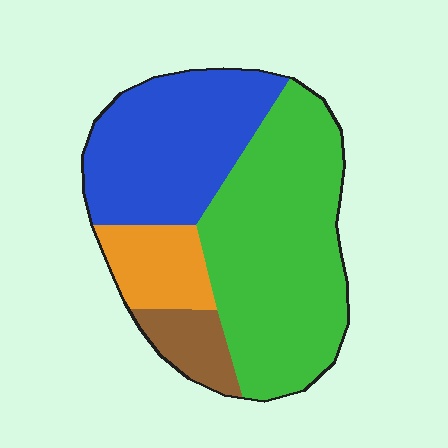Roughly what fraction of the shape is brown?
Brown takes up about one tenth (1/10) of the shape.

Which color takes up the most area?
Green, at roughly 50%.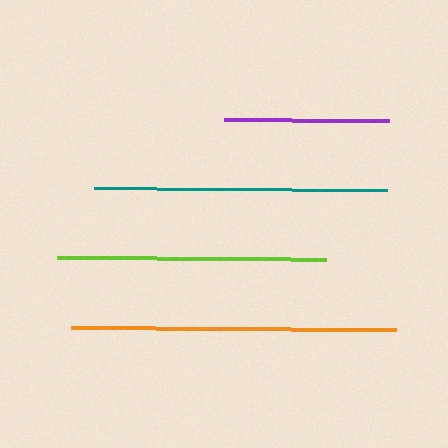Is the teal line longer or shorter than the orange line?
The orange line is longer than the teal line.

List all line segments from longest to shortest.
From longest to shortest: orange, teal, lime, purple.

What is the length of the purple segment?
The purple segment is approximately 165 pixels long.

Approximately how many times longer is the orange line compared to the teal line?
The orange line is approximately 1.1 times the length of the teal line.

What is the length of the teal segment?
The teal segment is approximately 292 pixels long.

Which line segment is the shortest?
The purple line is the shortest at approximately 165 pixels.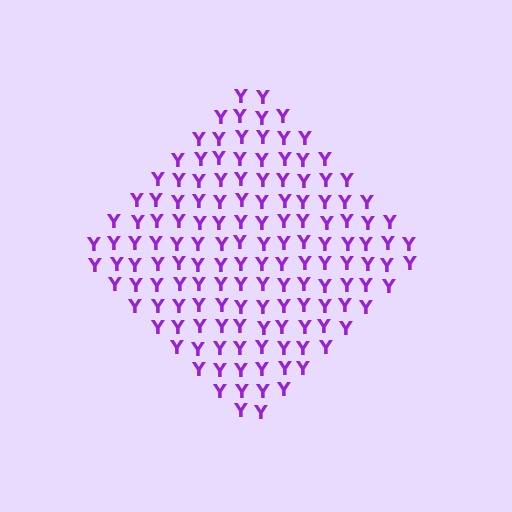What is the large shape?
The large shape is a diamond.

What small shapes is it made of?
It is made of small letter Y's.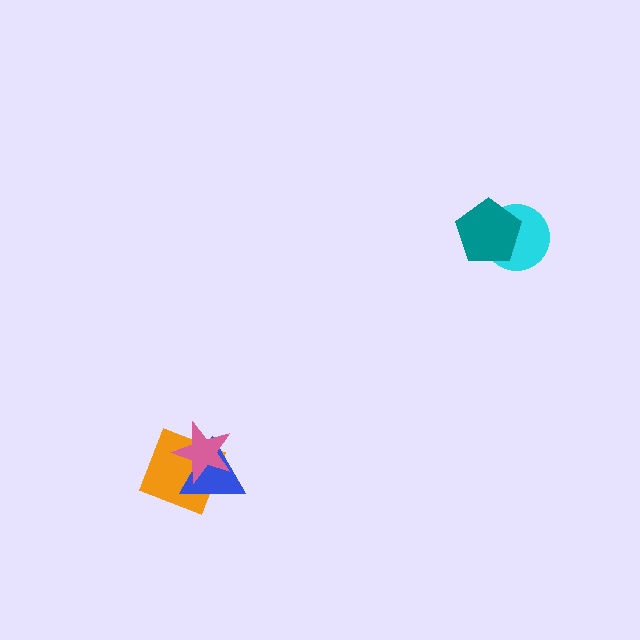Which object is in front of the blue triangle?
The pink star is in front of the blue triangle.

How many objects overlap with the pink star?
2 objects overlap with the pink star.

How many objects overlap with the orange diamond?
2 objects overlap with the orange diamond.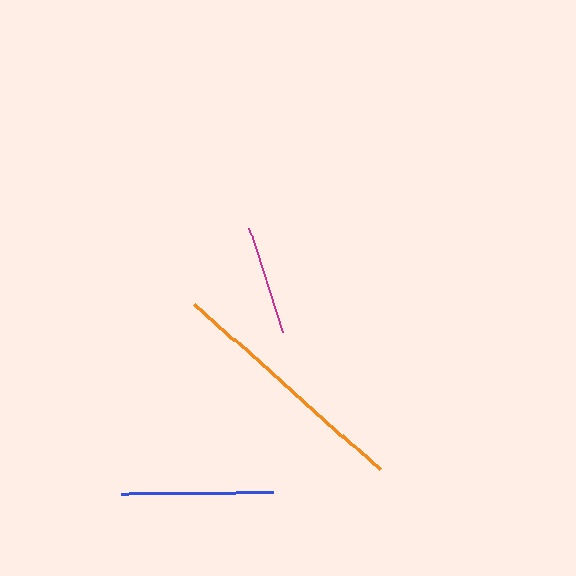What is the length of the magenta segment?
The magenta segment is approximately 109 pixels long.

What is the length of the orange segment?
The orange segment is approximately 249 pixels long.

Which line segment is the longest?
The orange line is the longest at approximately 249 pixels.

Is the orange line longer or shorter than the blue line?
The orange line is longer than the blue line.